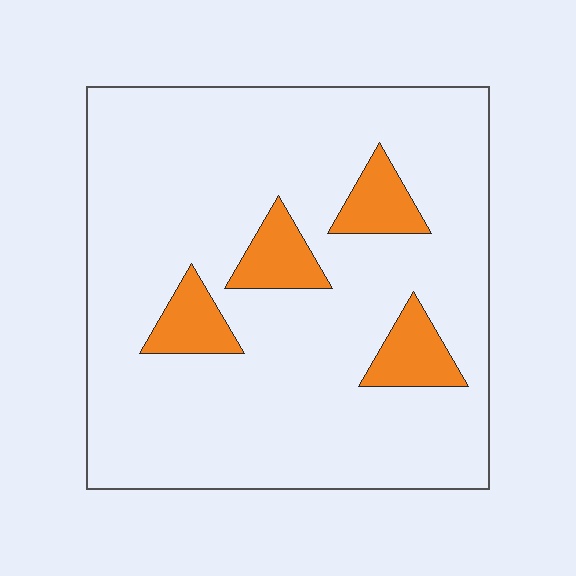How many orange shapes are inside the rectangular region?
4.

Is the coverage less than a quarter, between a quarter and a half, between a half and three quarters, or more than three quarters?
Less than a quarter.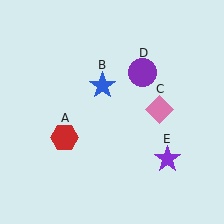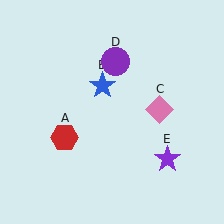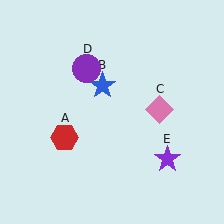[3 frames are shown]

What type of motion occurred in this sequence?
The purple circle (object D) rotated counterclockwise around the center of the scene.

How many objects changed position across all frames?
1 object changed position: purple circle (object D).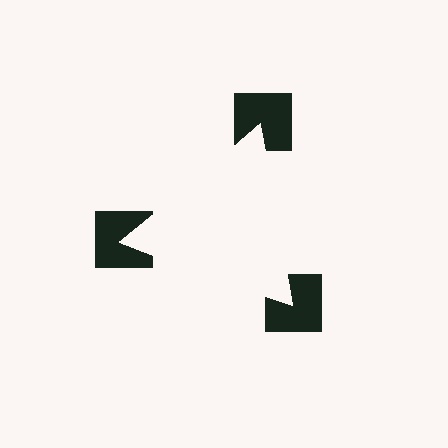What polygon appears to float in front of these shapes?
An illusory triangle — its edges are inferred from the aligned wedge cuts in the notched squares, not physically drawn.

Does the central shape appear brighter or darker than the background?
It typically appears slightly brighter than the background, even though no actual brightness change is drawn.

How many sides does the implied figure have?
3 sides.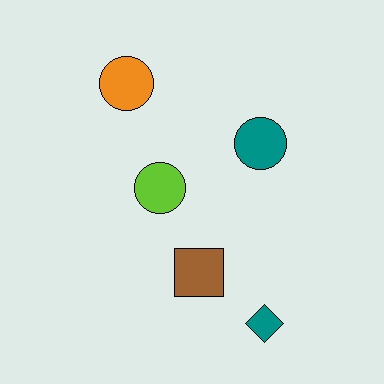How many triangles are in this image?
There are no triangles.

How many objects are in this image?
There are 5 objects.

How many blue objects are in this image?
There are no blue objects.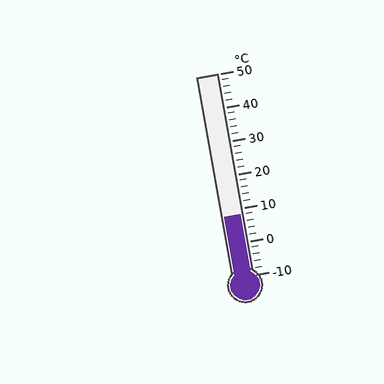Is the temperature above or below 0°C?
The temperature is above 0°C.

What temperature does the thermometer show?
The thermometer shows approximately 8°C.